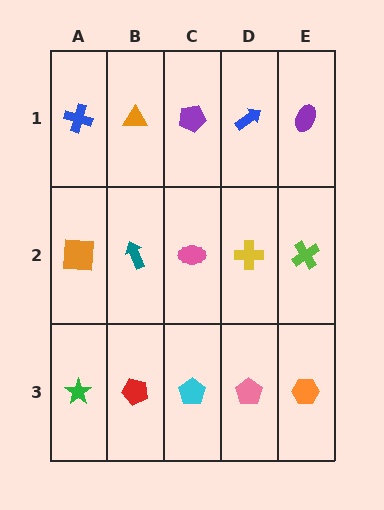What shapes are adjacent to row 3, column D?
A yellow cross (row 2, column D), a cyan pentagon (row 3, column C), an orange hexagon (row 3, column E).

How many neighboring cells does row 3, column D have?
3.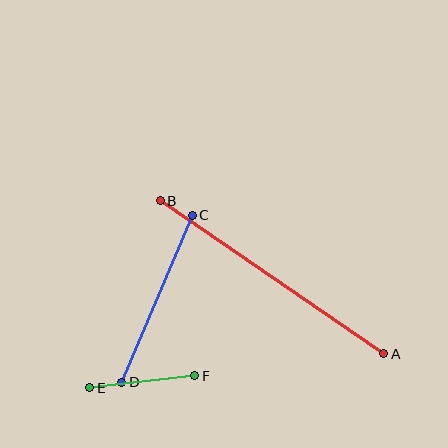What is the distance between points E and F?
The distance is approximately 106 pixels.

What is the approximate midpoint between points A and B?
The midpoint is at approximately (272, 277) pixels.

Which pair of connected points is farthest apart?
Points A and B are farthest apart.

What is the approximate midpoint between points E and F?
The midpoint is at approximately (142, 382) pixels.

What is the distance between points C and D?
The distance is approximately 181 pixels.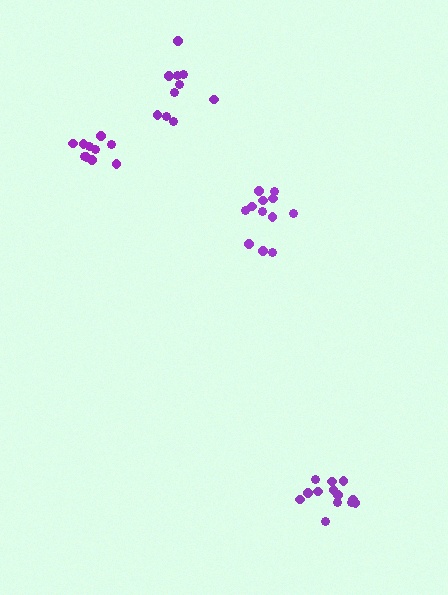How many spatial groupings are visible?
There are 4 spatial groupings.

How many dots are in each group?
Group 1: 10 dots, Group 2: 13 dots, Group 3: 12 dots, Group 4: 10 dots (45 total).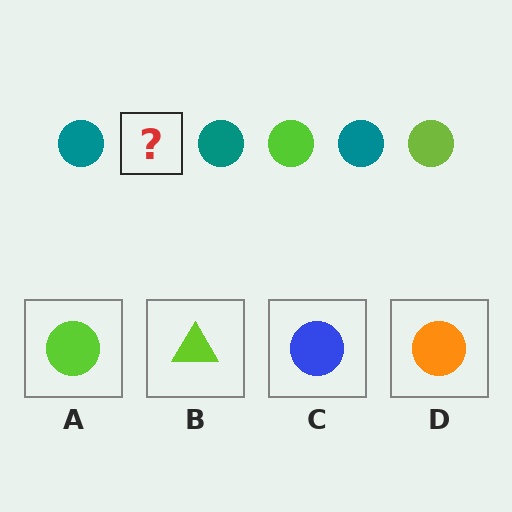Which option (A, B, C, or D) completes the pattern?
A.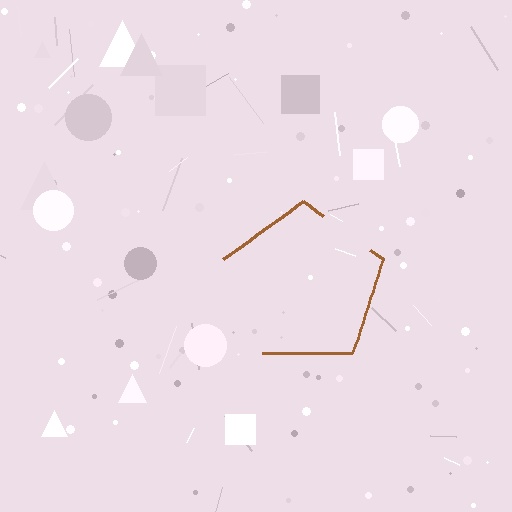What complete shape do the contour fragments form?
The contour fragments form a pentagon.